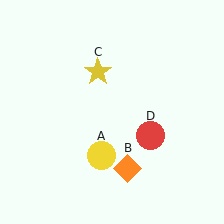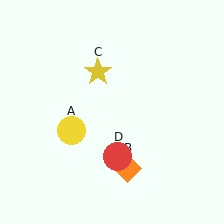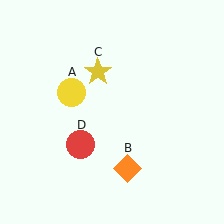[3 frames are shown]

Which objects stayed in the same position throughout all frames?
Orange diamond (object B) and yellow star (object C) remained stationary.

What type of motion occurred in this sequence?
The yellow circle (object A), red circle (object D) rotated clockwise around the center of the scene.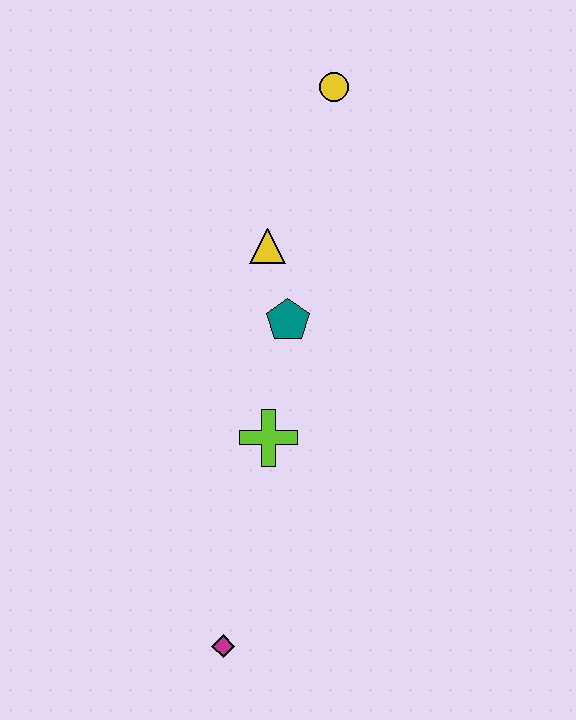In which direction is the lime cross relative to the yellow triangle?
The lime cross is below the yellow triangle.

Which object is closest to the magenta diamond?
The lime cross is closest to the magenta diamond.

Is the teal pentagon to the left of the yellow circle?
Yes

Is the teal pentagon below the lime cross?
No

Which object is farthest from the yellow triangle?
The magenta diamond is farthest from the yellow triangle.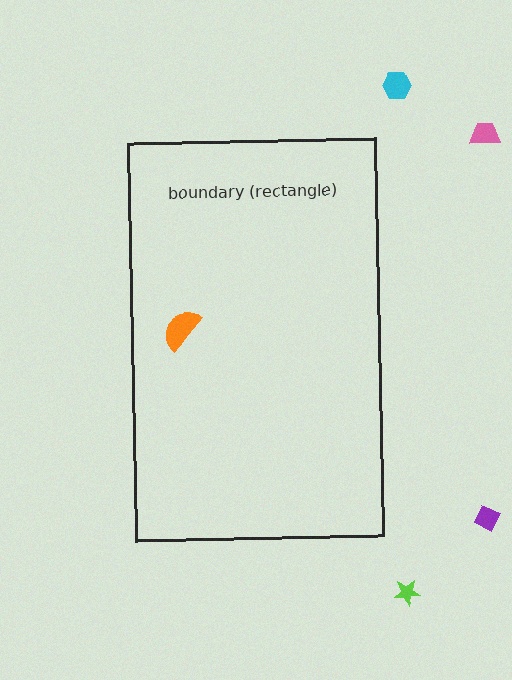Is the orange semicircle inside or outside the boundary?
Inside.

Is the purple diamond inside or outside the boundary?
Outside.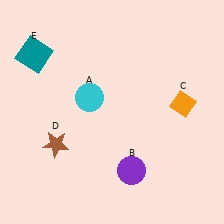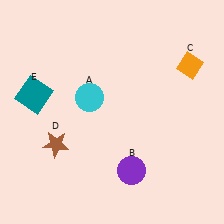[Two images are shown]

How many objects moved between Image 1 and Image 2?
2 objects moved between the two images.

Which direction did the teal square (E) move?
The teal square (E) moved down.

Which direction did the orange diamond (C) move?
The orange diamond (C) moved up.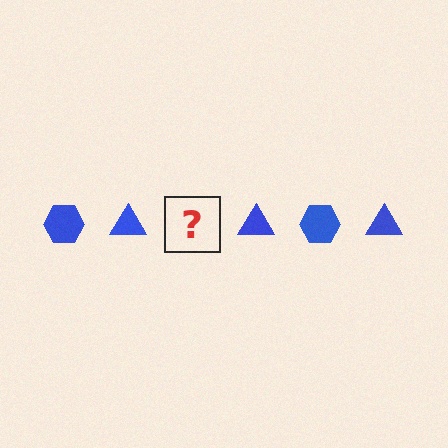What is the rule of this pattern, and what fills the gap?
The rule is that the pattern cycles through hexagon, triangle shapes in blue. The gap should be filled with a blue hexagon.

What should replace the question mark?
The question mark should be replaced with a blue hexagon.